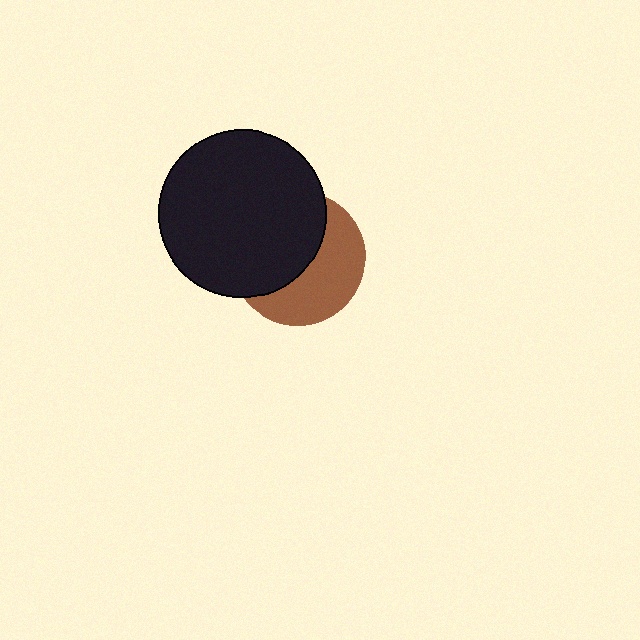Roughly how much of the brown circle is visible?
About half of it is visible (roughly 47%).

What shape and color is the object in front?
The object in front is a black circle.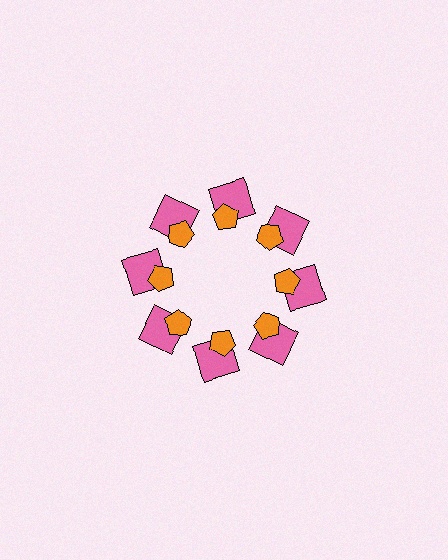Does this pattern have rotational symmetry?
Yes, this pattern has 8-fold rotational symmetry. It looks the same after rotating 45 degrees around the center.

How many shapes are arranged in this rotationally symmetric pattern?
There are 16 shapes, arranged in 8 groups of 2.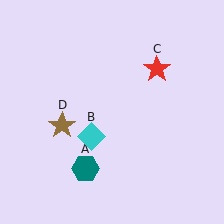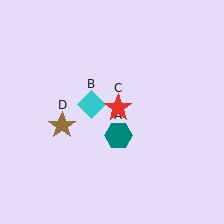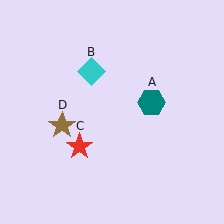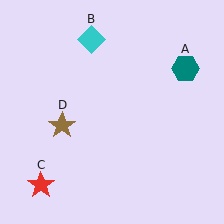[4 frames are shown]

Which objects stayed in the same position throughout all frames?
Brown star (object D) remained stationary.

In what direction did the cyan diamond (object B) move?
The cyan diamond (object B) moved up.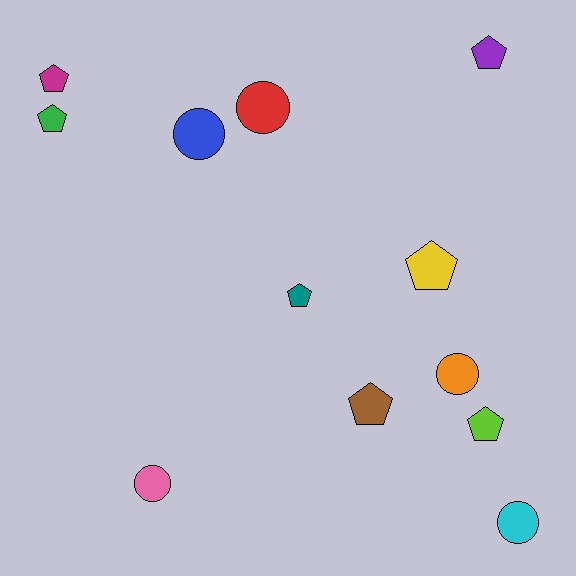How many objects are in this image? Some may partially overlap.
There are 12 objects.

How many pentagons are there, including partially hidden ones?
There are 7 pentagons.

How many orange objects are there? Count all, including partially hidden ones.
There is 1 orange object.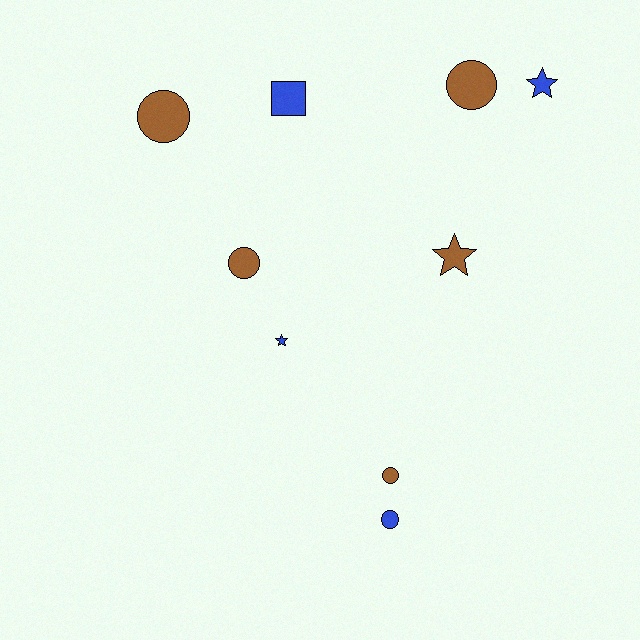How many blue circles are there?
There is 1 blue circle.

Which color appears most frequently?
Brown, with 5 objects.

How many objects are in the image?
There are 9 objects.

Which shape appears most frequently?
Circle, with 5 objects.